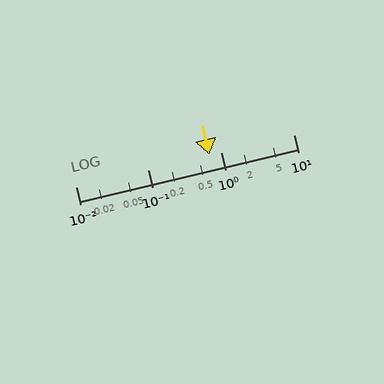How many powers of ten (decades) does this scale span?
The scale spans 3 decades, from 0.01 to 10.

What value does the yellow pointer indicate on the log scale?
The pointer indicates approximately 0.69.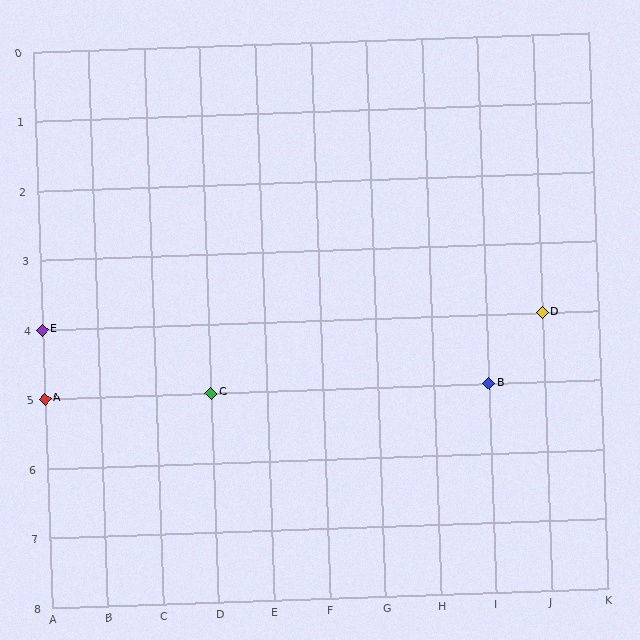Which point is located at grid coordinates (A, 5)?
Point A is at (A, 5).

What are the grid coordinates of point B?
Point B is at grid coordinates (I, 5).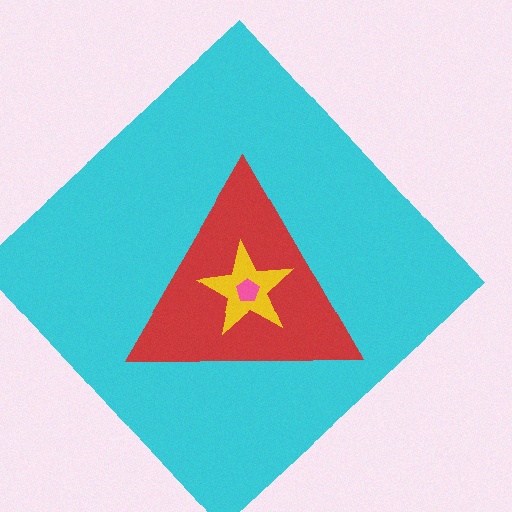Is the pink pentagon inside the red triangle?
Yes.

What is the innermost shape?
The pink pentagon.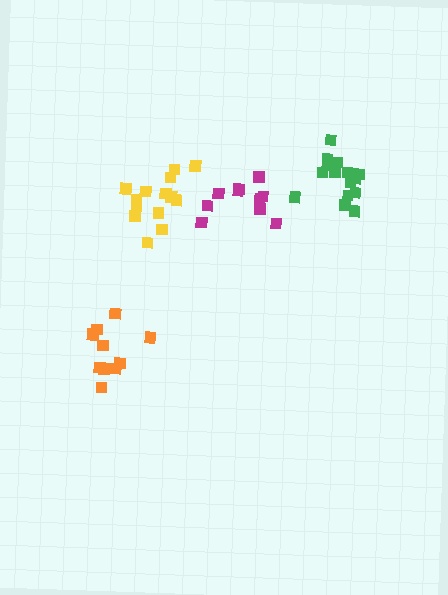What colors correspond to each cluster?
The clusters are colored: magenta, yellow, orange, green.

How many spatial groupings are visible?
There are 4 spatial groupings.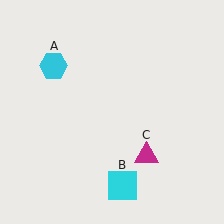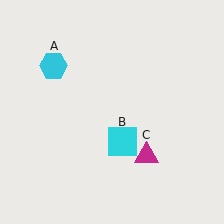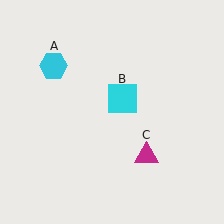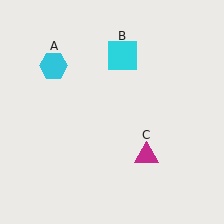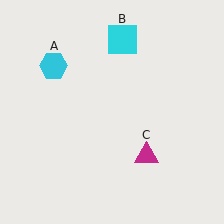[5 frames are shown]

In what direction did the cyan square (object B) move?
The cyan square (object B) moved up.